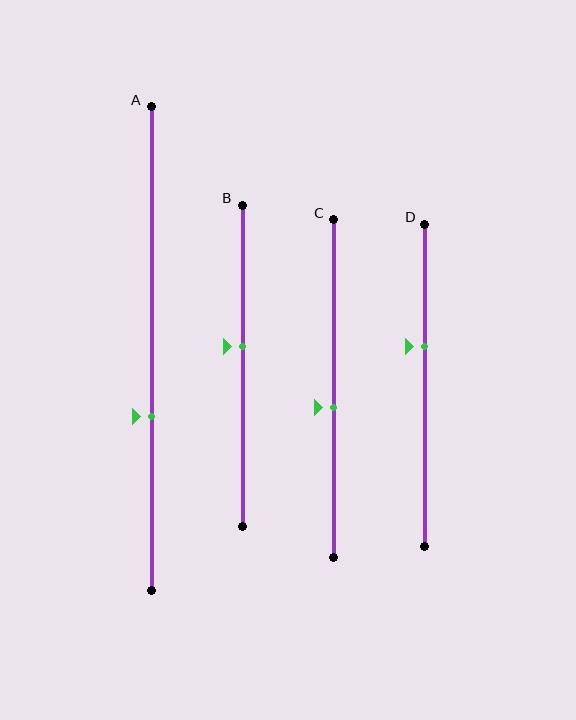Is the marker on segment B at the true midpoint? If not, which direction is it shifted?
No, the marker on segment B is shifted upward by about 6% of the segment length.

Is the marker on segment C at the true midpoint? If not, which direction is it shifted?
No, the marker on segment C is shifted downward by about 6% of the segment length.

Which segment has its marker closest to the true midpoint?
Segment C has its marker closest to the true midpoint.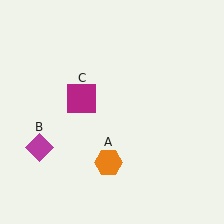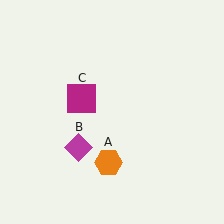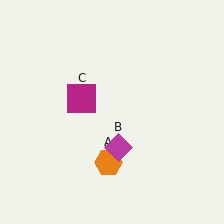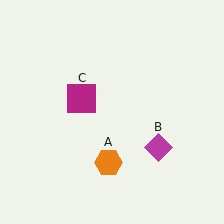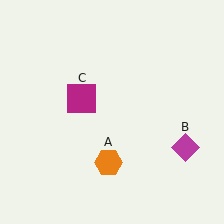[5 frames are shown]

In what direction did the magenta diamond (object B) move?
The magenta diamond (object B) moved right.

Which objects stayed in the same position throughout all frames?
Orange hexagon (object A) and magenta square (object C) remained stationary.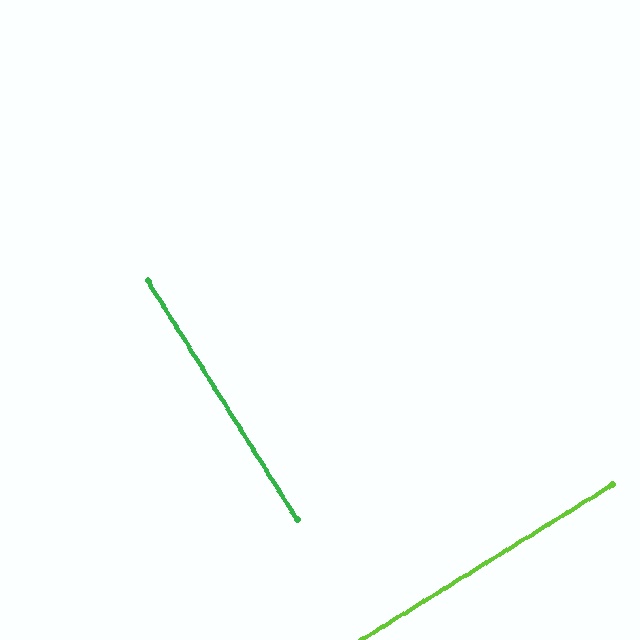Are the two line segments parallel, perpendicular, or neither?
Perpendicular — they meet at approximately 90°.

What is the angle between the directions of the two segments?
Approximately 90 degrees.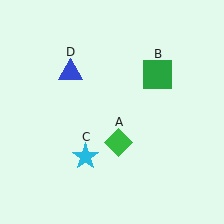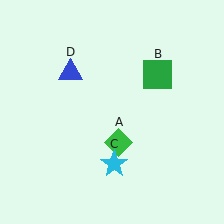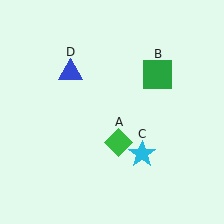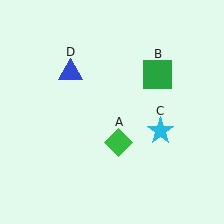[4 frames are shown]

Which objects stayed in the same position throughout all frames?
Green diamond (object A) and green square (object B) and blue triangle (object D) remained stationary.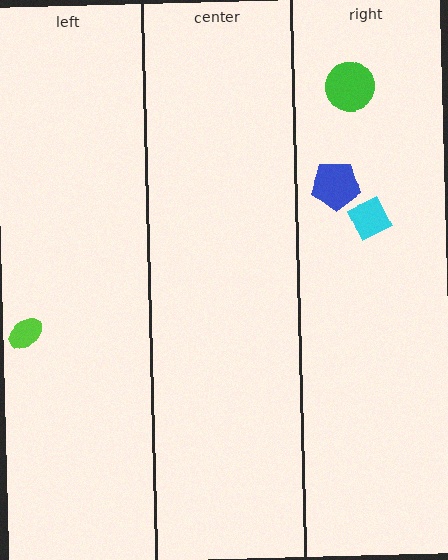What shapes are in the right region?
The green circle, the cyan diamond, the blue pentagon.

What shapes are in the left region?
The lime ellipse.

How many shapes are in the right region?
3.